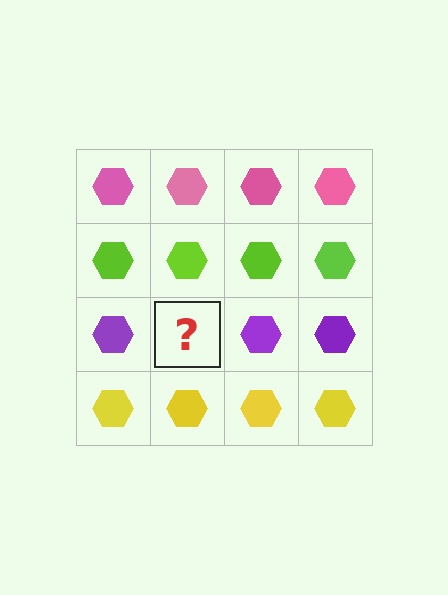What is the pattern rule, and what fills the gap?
The rule is that each row has a consistent color. The gap should be filled with a purple hexagon.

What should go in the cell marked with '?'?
The missing cell should contain a purple hexagon.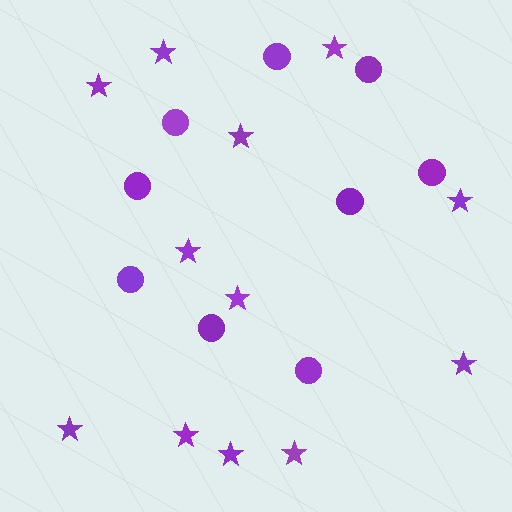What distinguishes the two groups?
There are 2 groups: one group of circles (9) and one group of stars (12).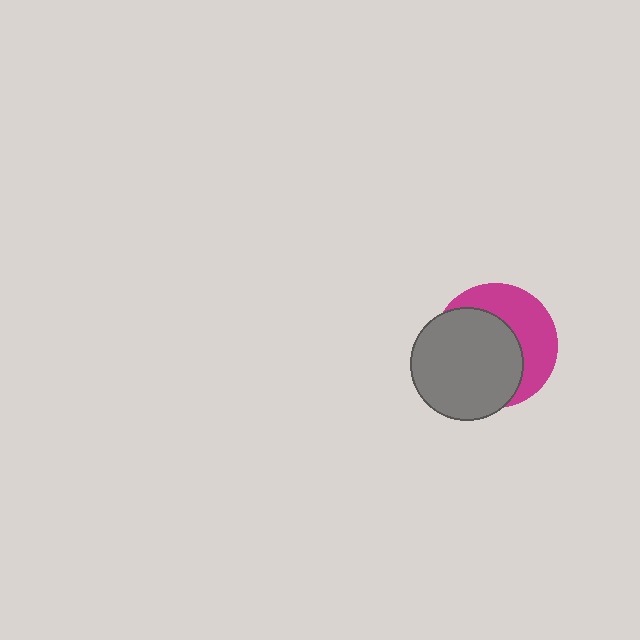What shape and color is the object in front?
The object in front is a gray circle.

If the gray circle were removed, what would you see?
You would see the complete magenta circle.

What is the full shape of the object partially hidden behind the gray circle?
The partially hidden object is a magenta circle.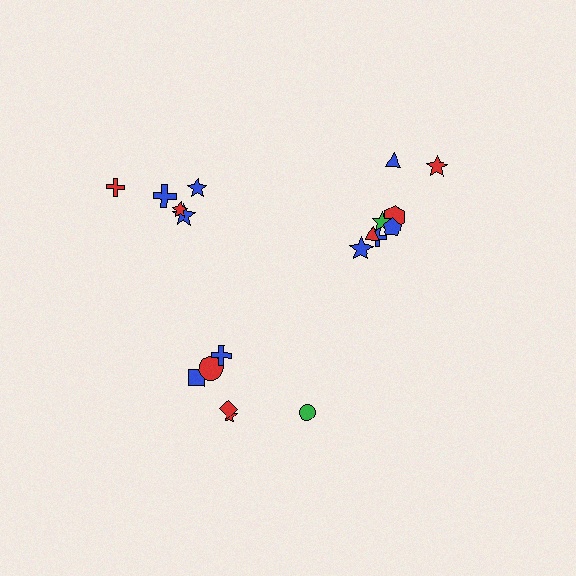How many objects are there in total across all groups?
There are 19 objects.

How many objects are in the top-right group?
There are 8 objects.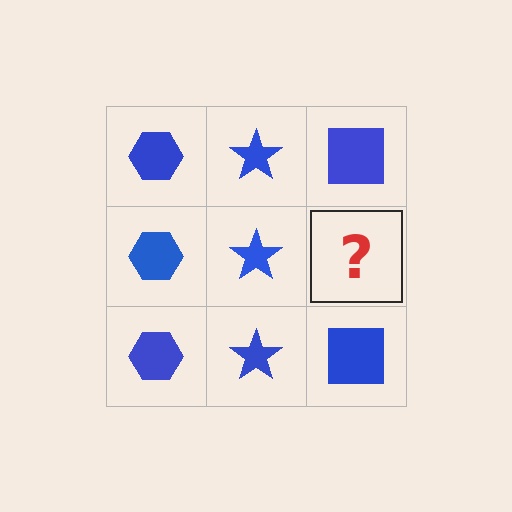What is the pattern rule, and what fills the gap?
The rule is that each column has a consistent shape. The gap should be filled with a blue square.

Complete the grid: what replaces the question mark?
The question mark should be replaced with a blue square.